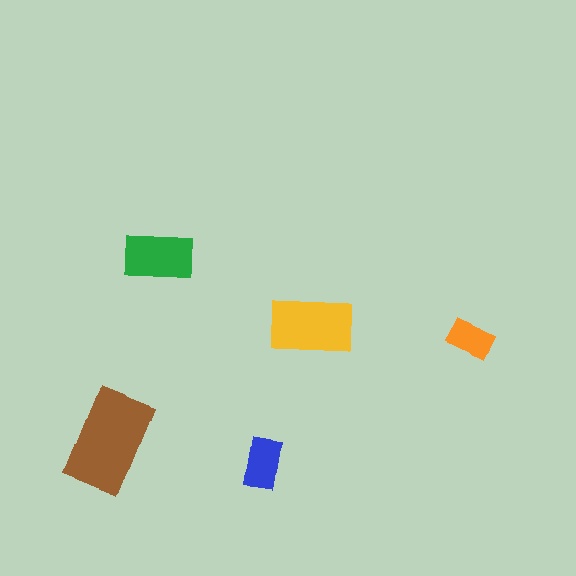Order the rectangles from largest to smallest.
the brown one, the yellow one, the green one, the blue one, the orange one.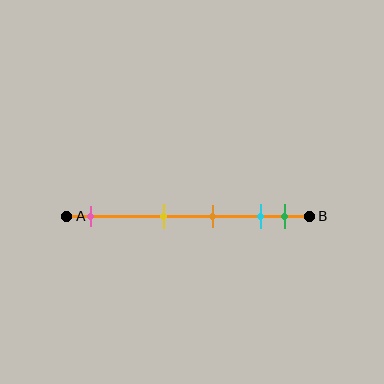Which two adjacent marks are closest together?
The cyan and green marks are the closest adjacent pair.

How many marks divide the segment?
There are 5 marks dividing the segment.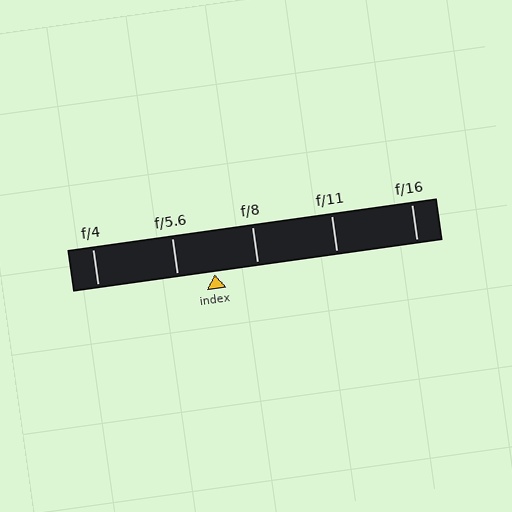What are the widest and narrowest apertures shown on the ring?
The widest aperture shown is f/4 and the narrowest is f/16.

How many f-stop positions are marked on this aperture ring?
There are 5 f-stop positions marked.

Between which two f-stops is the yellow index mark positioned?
The index mark is between f/5.6 and f/8.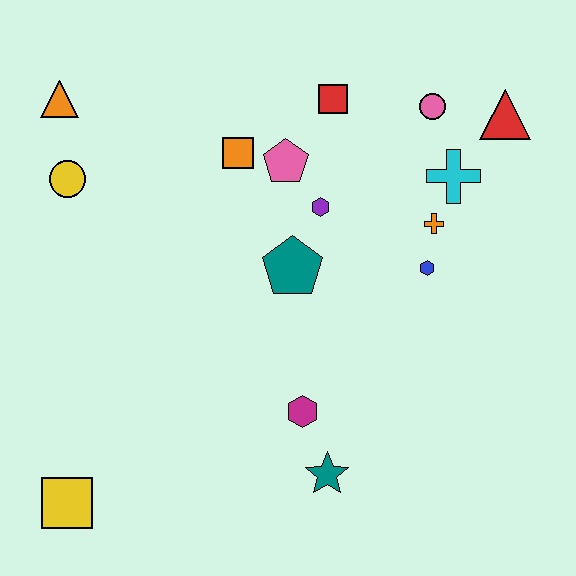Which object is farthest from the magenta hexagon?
The orange triangle is farthest from the magenta hexagon.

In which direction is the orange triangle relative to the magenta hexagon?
The orange triangle is above the magenta hexagon.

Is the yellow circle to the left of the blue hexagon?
Yes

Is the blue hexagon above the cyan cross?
No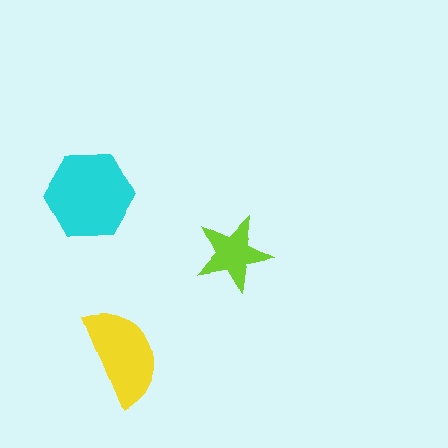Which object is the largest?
The cyan hexagon.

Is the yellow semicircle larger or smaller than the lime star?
Larger.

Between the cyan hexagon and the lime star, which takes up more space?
The cyan hexagon.